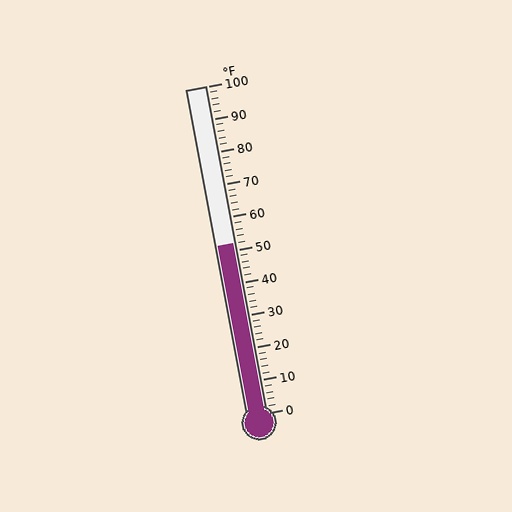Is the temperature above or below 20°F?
The temperature is above 20°F.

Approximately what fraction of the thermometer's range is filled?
The thermometer is filled to approximately 50% of its range.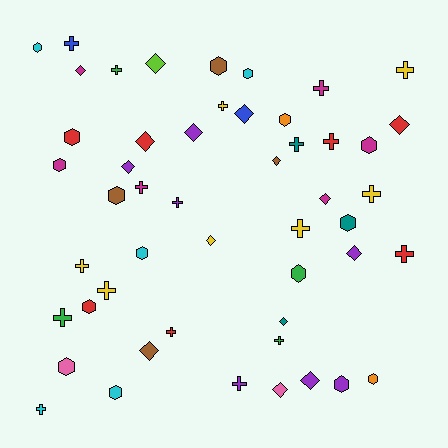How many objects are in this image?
There are 50 objects.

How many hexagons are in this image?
There are 16 hexagons.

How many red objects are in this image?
There are 7 red objects.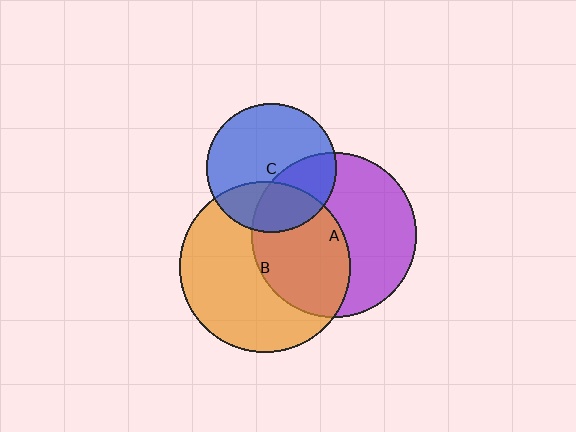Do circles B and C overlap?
Yes.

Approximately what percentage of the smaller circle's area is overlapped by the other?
Approximately 30%.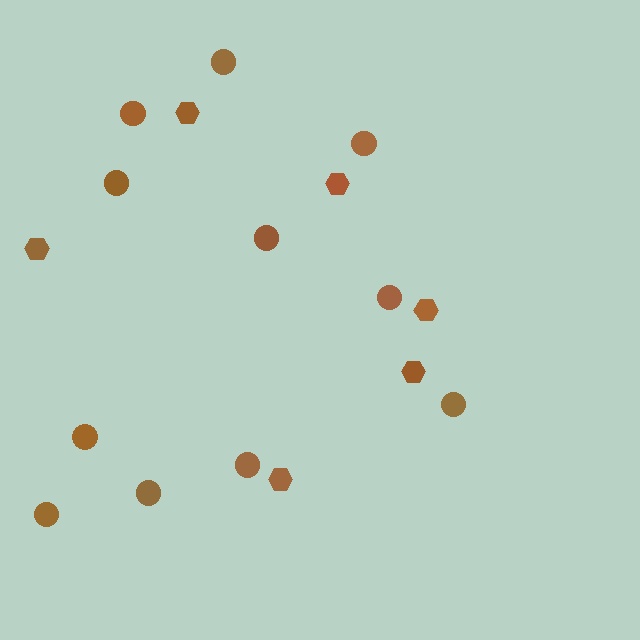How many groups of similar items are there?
There are 2 groups: one group of hexagons (6) and one group of circles (11).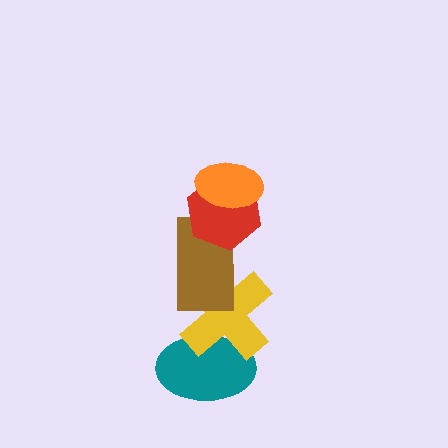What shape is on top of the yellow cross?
The brown rectangle is on top of the yellow cross.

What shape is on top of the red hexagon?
The orange ellipse is on top of the red hexagon.